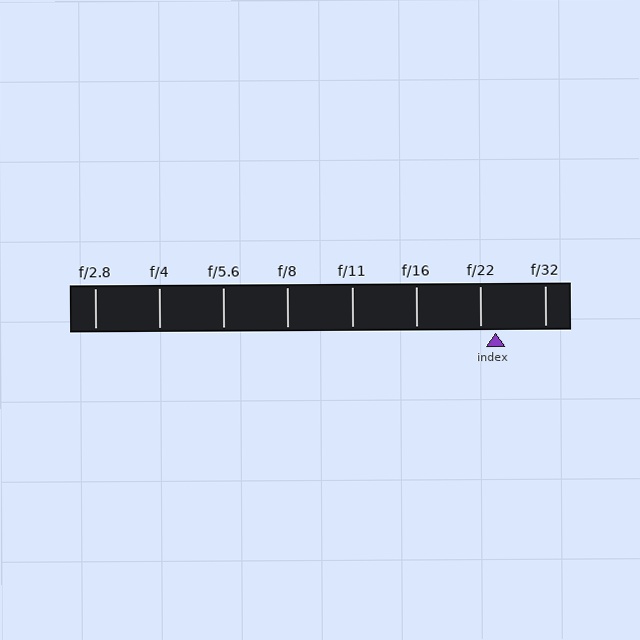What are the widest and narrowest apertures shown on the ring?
The widest aperture shown is f/2.8 and the narrowest is f/32.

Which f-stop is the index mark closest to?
The index mark is closest to f/22.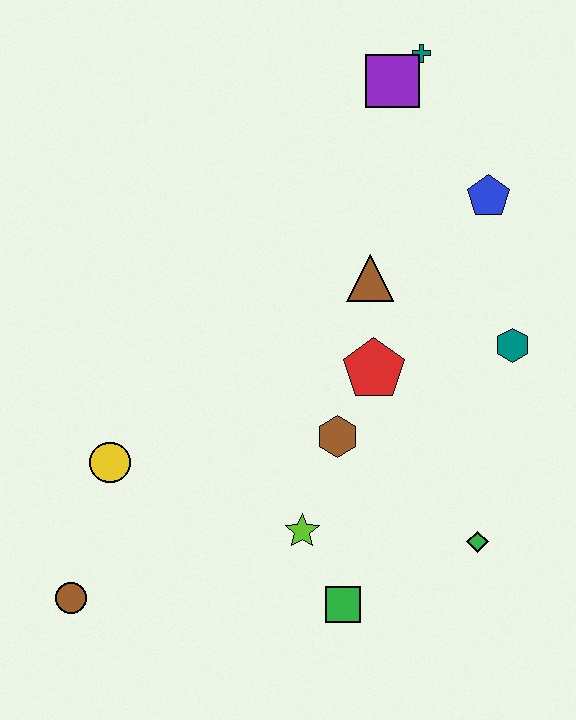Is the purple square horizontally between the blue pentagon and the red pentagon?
Yes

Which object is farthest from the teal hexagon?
The brown circle is farthest from the teal hexagon.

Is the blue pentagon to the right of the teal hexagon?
No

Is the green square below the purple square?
Yes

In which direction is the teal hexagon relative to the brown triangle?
The teal hexagon is to the right of the brown triangle.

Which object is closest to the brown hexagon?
The red pentagon is closest to the brown hexagon.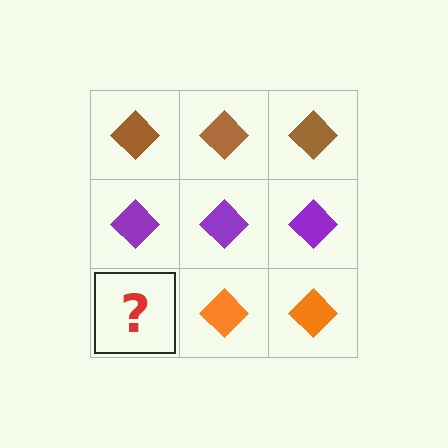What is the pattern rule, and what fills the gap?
The rule is that each row has a consistent color. The gap should be filled with an orange diamond.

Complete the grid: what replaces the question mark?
The question mark should be replaced with an orange diamond.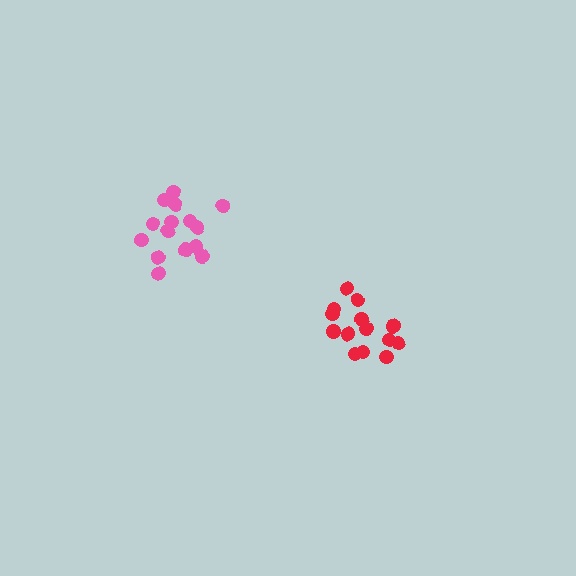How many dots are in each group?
Group 1: 15 dots, Group 2: 14 dots (29 total).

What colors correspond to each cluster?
The clusters are colored: pink, red.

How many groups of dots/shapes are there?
There are 2 groups.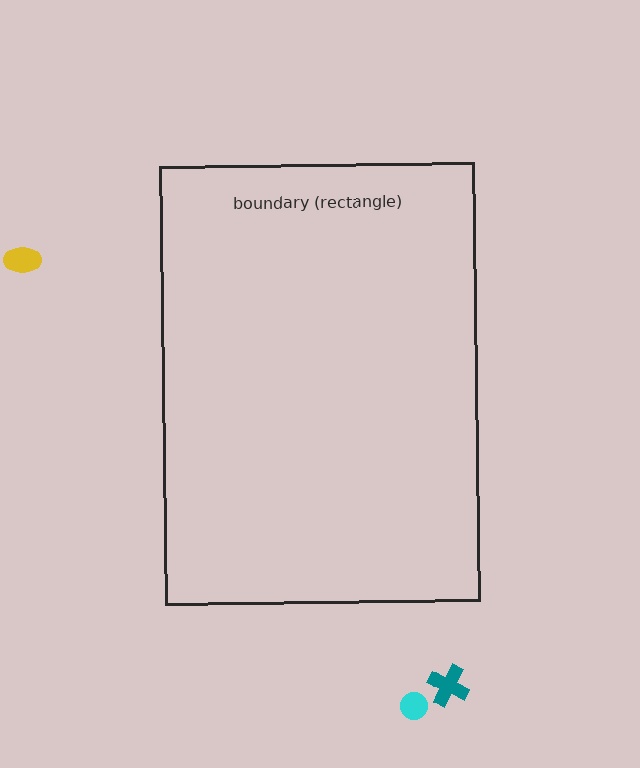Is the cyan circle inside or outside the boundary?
Outside.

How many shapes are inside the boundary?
0 inside, 3 outside.